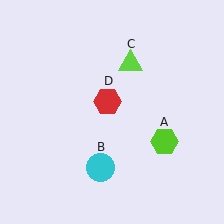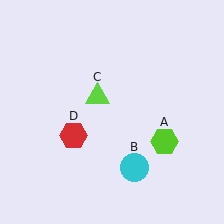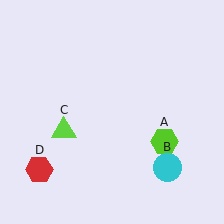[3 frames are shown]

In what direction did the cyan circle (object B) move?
The cyan circle (object B) moved right.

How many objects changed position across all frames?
3 objects changed position: cyan circle (object B), lime triangle (object C), red hexagon (object D).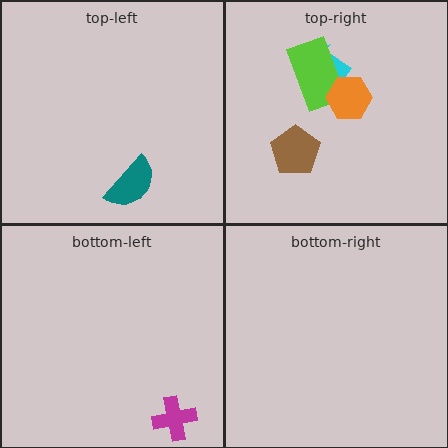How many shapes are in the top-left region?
1.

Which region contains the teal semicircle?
The top-left region.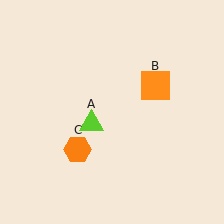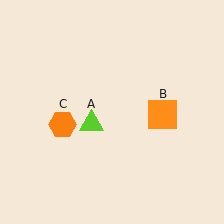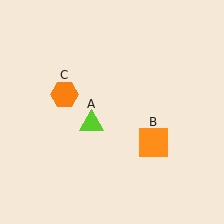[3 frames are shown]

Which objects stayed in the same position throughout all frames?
Lime triangle (object A) remained stationary.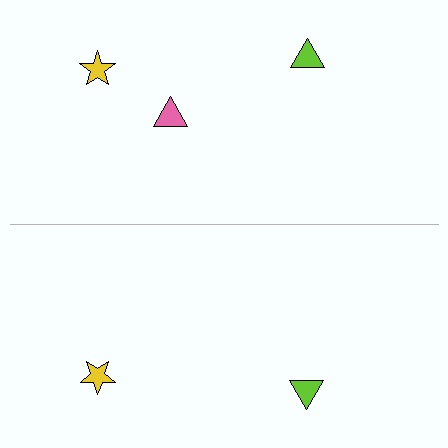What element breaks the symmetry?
A pink triangle is missing from the bottom side.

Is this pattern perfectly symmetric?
No, the pattern is not perfectly symmetric. A pink triangle is missing from the bottom side.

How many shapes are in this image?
There are 5 shapes in this image.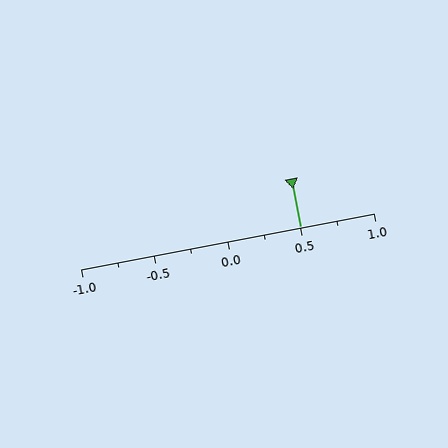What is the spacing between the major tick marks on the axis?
The major ticks are spaced 0.5 apart.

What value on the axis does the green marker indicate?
The marker indicates approximately 0.5.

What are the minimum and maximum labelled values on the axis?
The axis runs from -1.0 to 1.0.